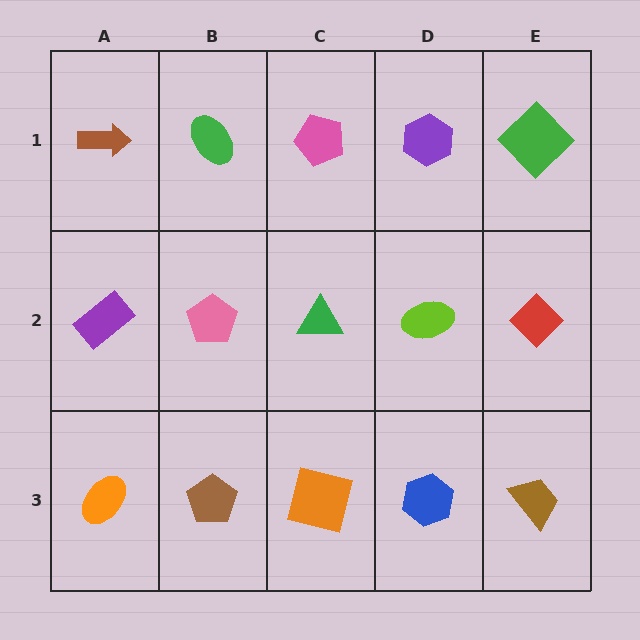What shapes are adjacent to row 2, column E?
A green diamond (row 1, column E), a brown trapezoid (row 3, column E), a lime ellipse (row 2, column D).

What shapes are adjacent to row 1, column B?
A pink pentagon (row 2, column B), a brown arrow (row 1, column A), a pink pentagon (row 1, column C).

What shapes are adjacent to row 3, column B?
A pink pentagon (row 2, column B), an orange ellipse (row 3, column A), an orange square (row 3, column C).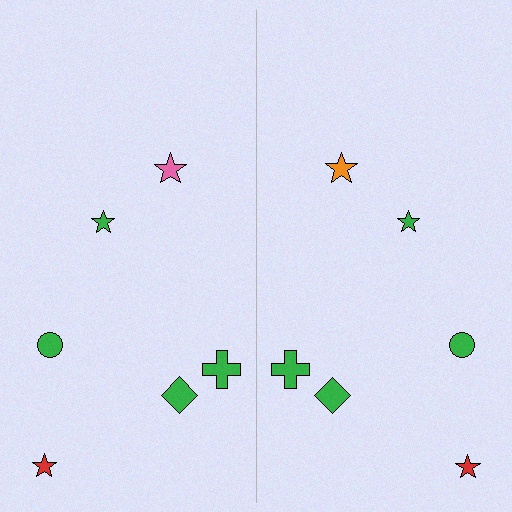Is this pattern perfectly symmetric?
No, the pattern is not perfectly symmetric. The orange star on the right side breaks the symmetry — its mirror counterpart is pink.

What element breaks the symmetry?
The orange star on the right side breaks the symmetry — its mirror counterpart is pink.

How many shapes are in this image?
There are 12 shapes in this image.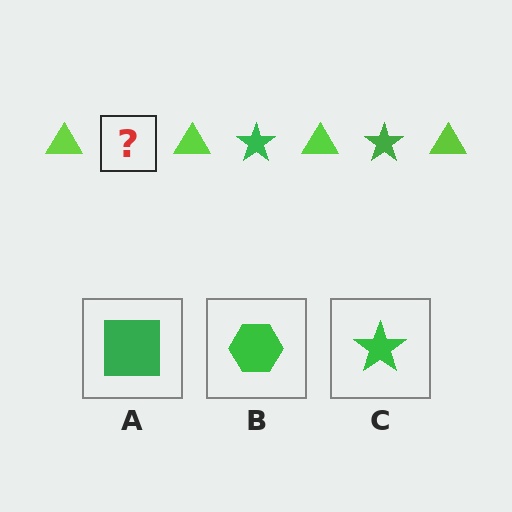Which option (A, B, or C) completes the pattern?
C.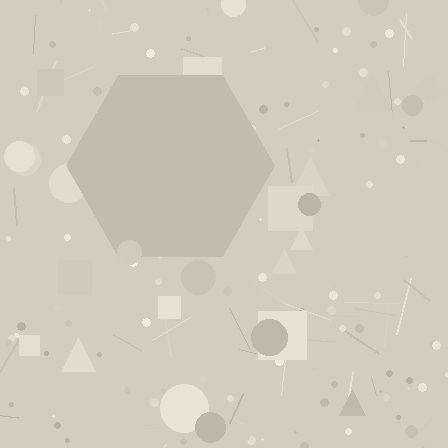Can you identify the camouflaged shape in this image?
The camouflaged shape is a hexagon.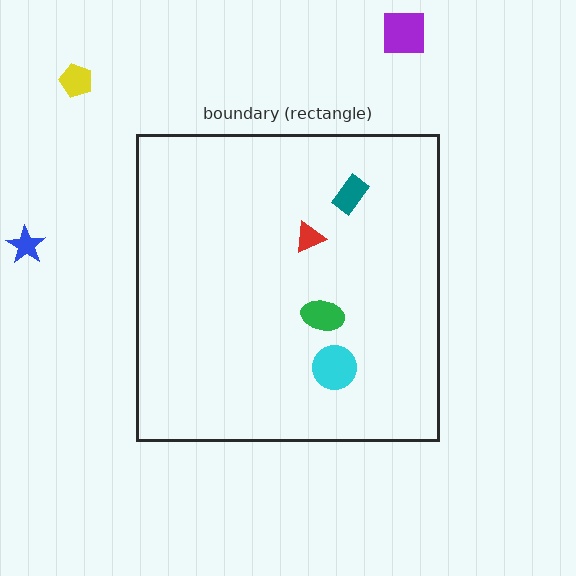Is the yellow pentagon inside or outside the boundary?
Outside.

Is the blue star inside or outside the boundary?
Outside.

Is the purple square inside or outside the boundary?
Outside.